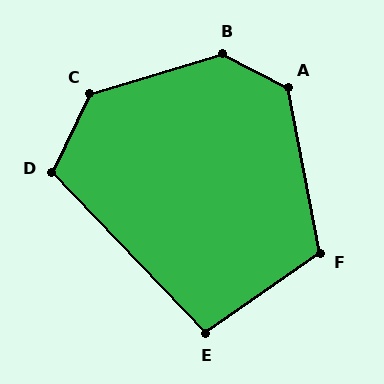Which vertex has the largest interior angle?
B, at approximately 136 degrees.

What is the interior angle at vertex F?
Approximately 114 degrees (obtuse).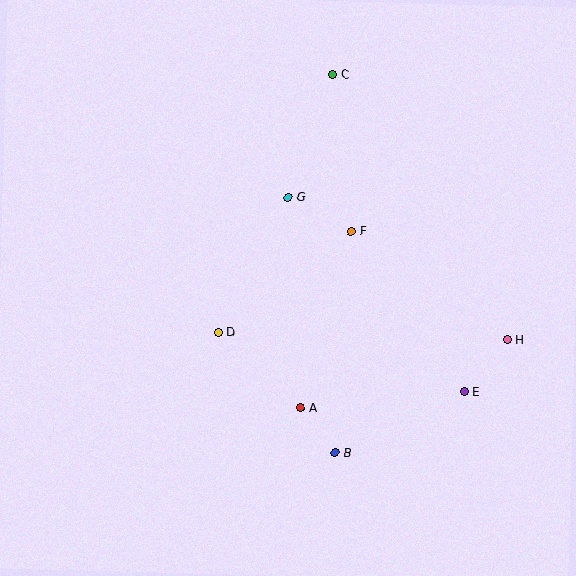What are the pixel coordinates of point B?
Point B is at (335, 453).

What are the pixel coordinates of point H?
Point H is at (507, 340).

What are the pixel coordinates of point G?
Point G is at (288, 197).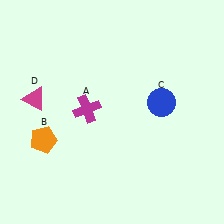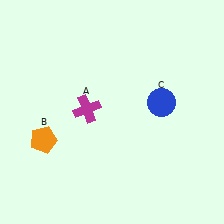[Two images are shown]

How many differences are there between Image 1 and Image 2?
There is 1 difference between the two images.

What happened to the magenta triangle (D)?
The magenta triangle (D) was removed in Image 2. It was in the top-left area of Image 1.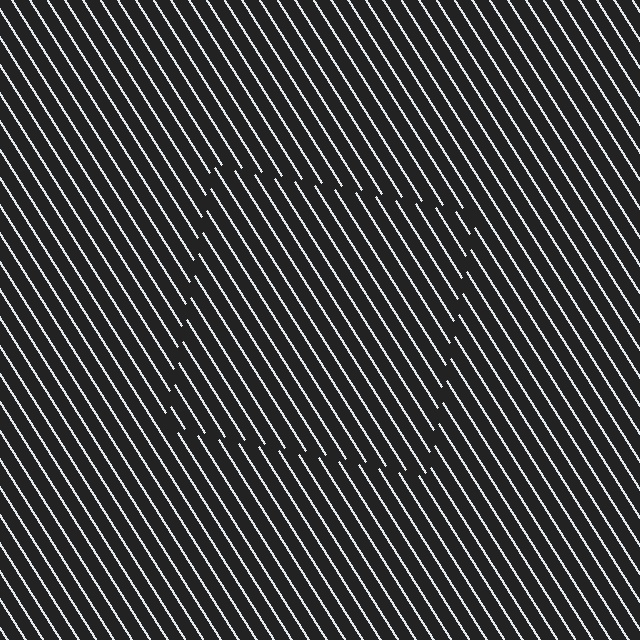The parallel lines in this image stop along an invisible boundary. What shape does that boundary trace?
An illusory square. The interior of the shape contains the same grating, shifted by half a period — the contour is defined by the phase discontinuity where line-ends from the inner and outer gratings abut.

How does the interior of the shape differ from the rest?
The interior of the shape contains the same grating, shifted by half a period — the contour is defined by the phase discontinuity where line-ends from the inner and outer gratings abut.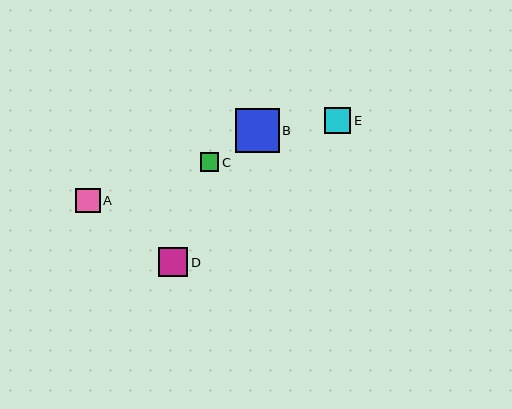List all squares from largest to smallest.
From largest to smallest: B, D, E, A, C.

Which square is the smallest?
Square C is the smallest with a size of approximately 19 pixels.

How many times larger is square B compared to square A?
Square B is approximately 1.8 times the size of square A.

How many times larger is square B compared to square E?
Square B is approximately 1.7 times the size of square E.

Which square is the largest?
Square B is the largest with a size of approximately 44 pixels.